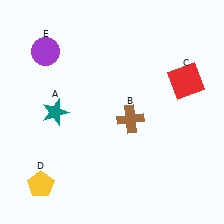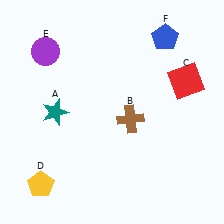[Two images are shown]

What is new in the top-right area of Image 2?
A blue pentagon (F) was added in the top-right area of Image 2.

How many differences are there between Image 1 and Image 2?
There is 1 difference between the two images.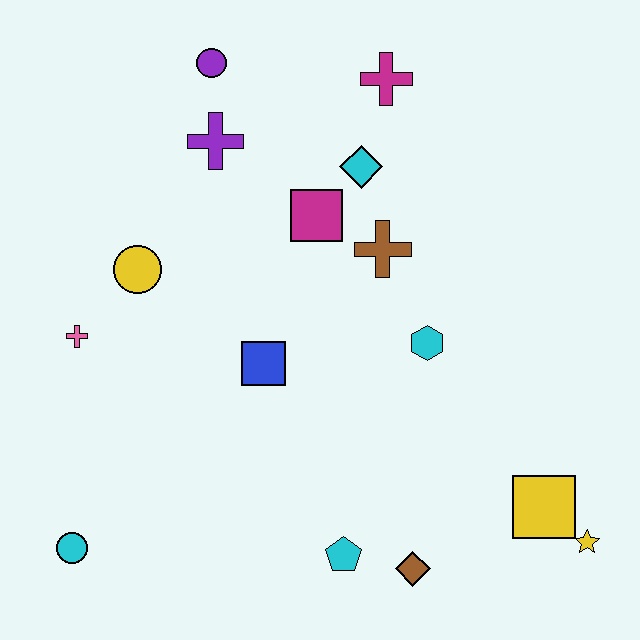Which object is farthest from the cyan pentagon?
The purple circle is farthest from the cyan pentagon.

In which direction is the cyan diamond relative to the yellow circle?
The cyan diamond is to the right of the yellow circle.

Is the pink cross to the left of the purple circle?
Yes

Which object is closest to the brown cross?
The magenta square is closest to the brown cross.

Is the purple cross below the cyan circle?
No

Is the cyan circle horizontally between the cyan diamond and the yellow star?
No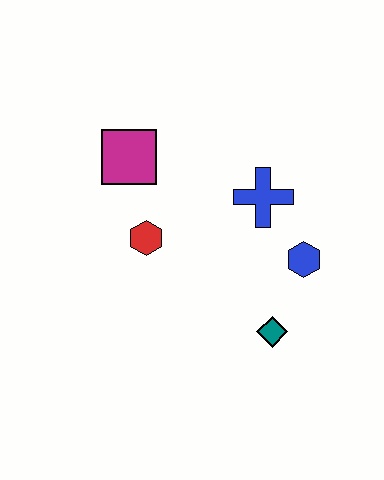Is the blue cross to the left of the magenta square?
No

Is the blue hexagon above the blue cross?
No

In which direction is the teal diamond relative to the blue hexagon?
The teal diamond is below the blue hexagon.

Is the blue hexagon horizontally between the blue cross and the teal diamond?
No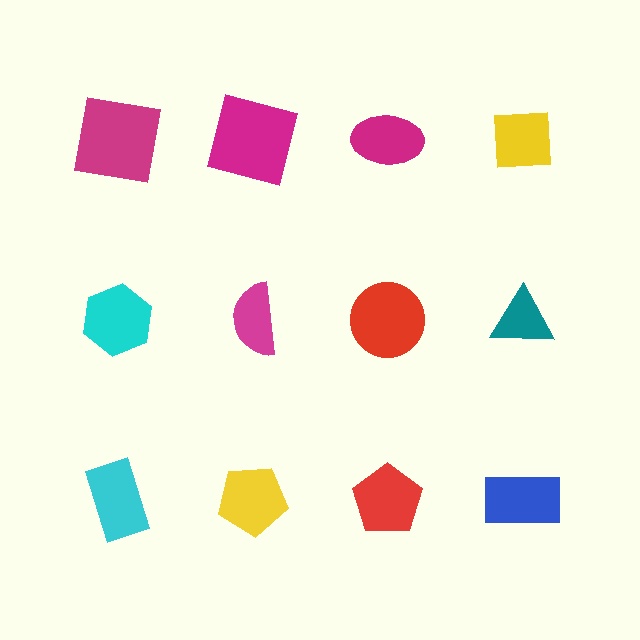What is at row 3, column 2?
A yellow pentagon.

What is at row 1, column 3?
A magenta ellipse.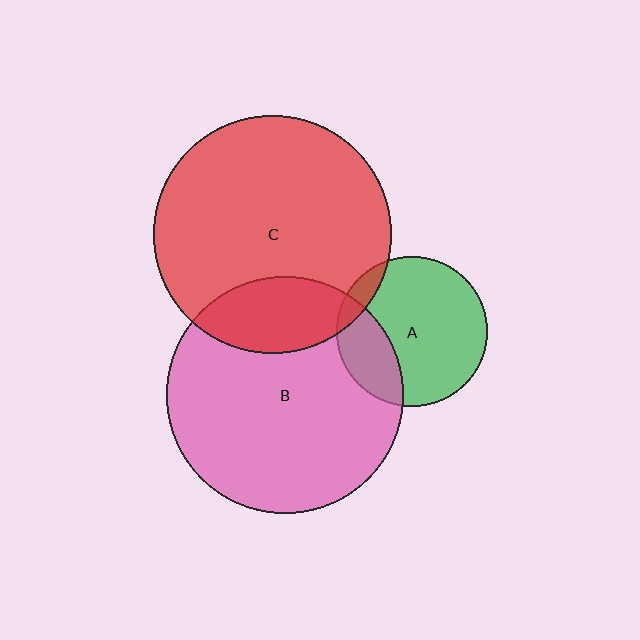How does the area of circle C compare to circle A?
Approximately 2.5 times.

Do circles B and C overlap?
Yes.